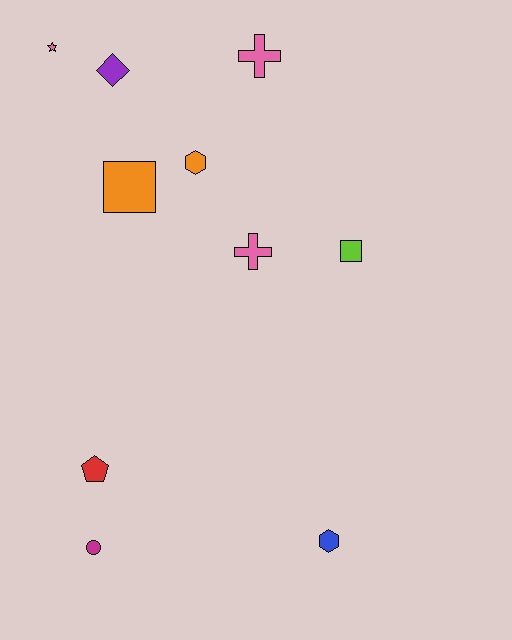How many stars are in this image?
There is 1 star.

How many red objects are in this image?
There is 1 red object.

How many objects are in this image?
There are 10 objects.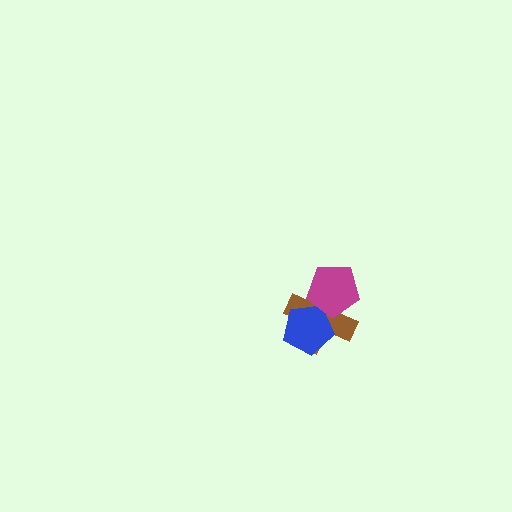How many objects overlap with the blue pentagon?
2 objects overlap with the blue pentagon.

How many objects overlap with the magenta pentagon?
2 objects overlap with the magenta pentagon.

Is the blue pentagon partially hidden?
Yes, it is partially covered by another shape.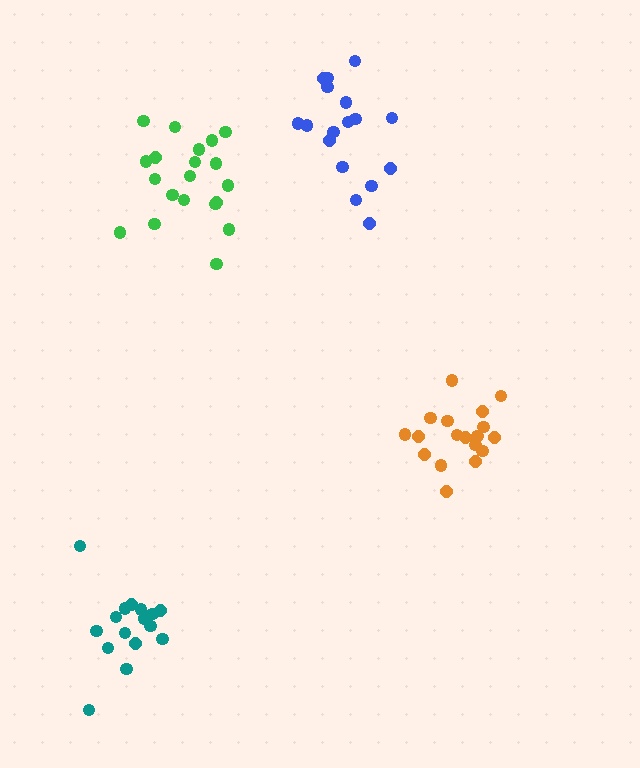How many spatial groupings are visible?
There are 4 spatial groupings.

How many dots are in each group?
Group 1: 17 dots, Group 2: 17 dots, Group 3: 18 dots, Group 4: 20 dots (72 total).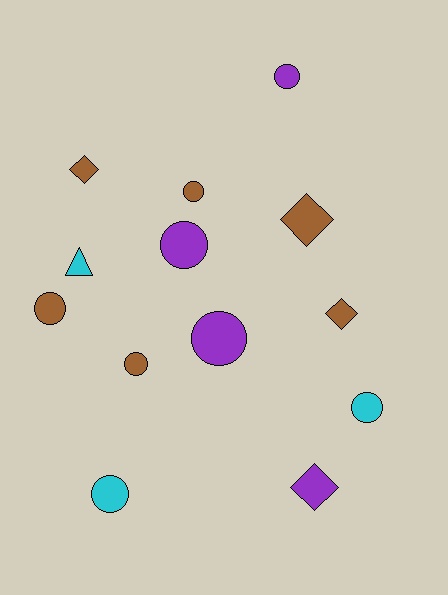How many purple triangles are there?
There are no purple triangles.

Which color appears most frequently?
Brown, with 6 objects.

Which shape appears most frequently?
Circle, with 8 objects.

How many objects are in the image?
There are 13 objects.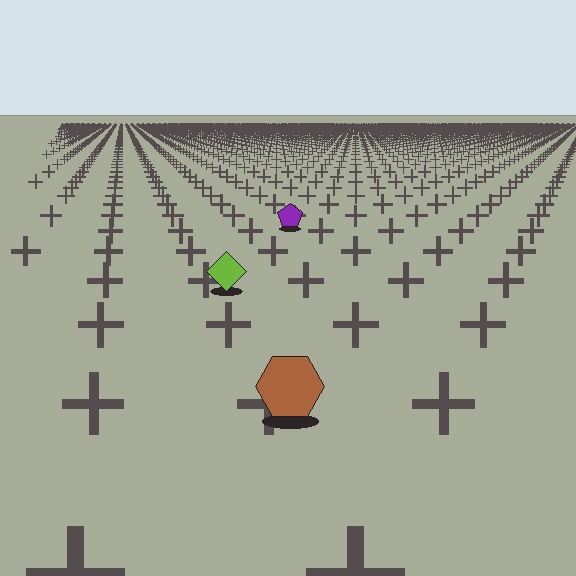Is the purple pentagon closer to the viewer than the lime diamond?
No. The lime diamond is closer — you can tell from the texture gradient: the ground texture is coarser near it.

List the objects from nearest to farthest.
From nearest to farthest: the brown hexagon, the lime diamond, the purple pentagon.